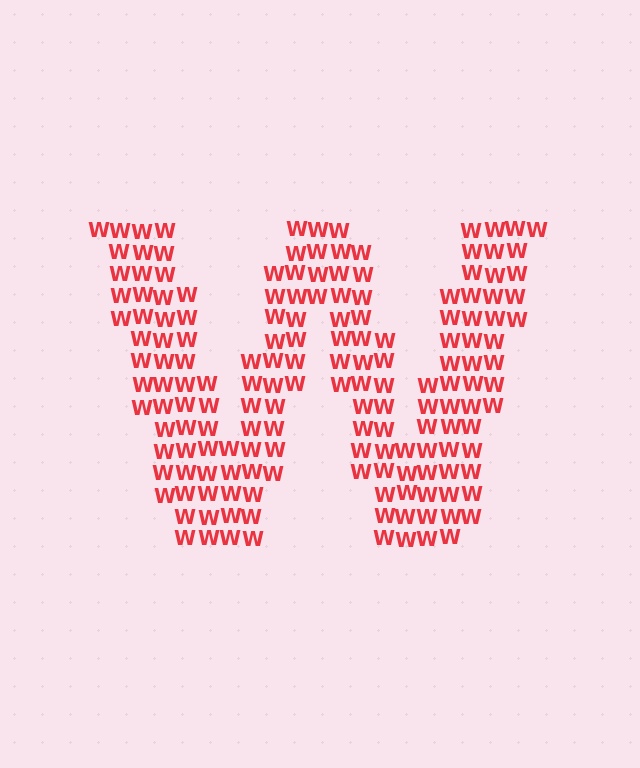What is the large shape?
The large shape is the letter W.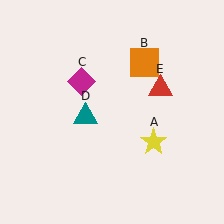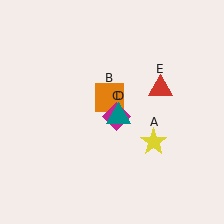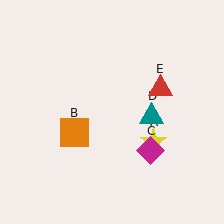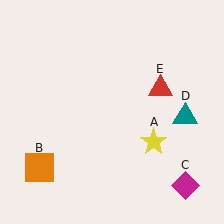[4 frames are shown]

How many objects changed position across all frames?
3 objects changed position: orange square (object B), magenta diamond (object C), teal triangle (object D).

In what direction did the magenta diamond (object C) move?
The magenta diamond (object C) moved down and to the right.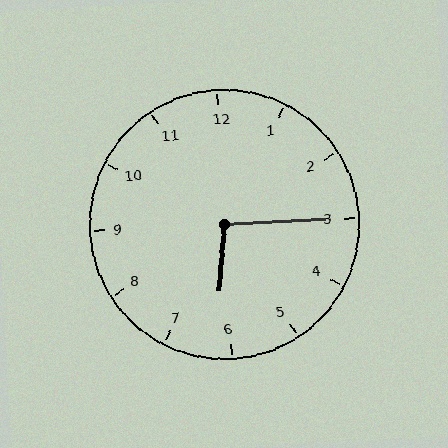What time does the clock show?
6:15.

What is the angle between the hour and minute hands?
Approximately 98 degrees.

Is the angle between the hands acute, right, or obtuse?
It is obtuse.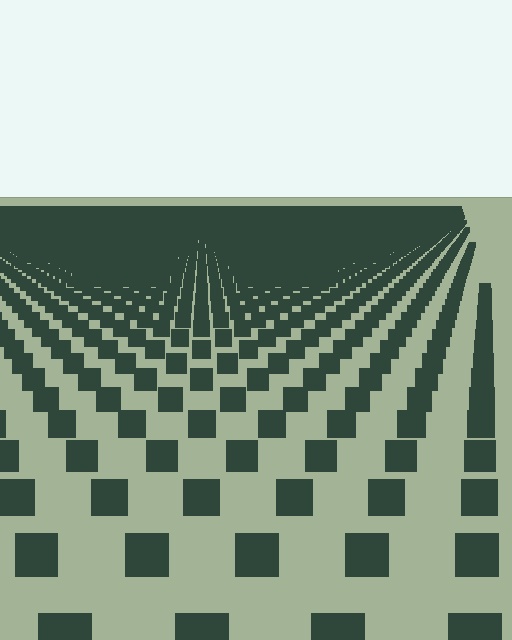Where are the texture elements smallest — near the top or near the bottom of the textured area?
Near the top.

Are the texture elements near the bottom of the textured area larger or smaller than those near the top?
Larger. Near the bottom, elements are closer to the viewer and appear at a bigger on-screen size.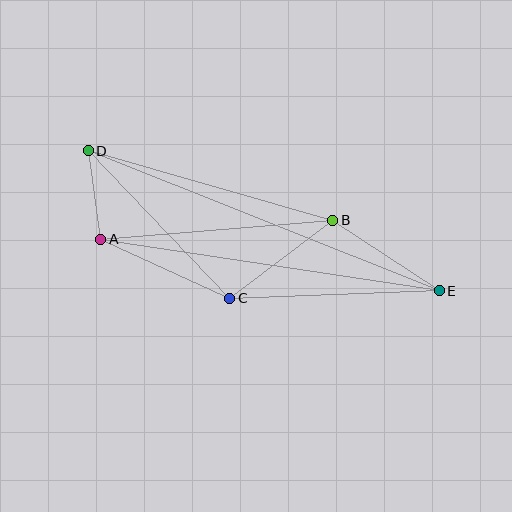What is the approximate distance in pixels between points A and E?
The distance between A and E is approximately 343 pixels.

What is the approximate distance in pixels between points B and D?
The distance between B and D is approximately 254 pixels.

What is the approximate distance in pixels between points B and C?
The distance between B and C is approximately 129 pixels.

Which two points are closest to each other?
Points A and D are closest to each other.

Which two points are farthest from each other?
Points D and E are farthest from each other.